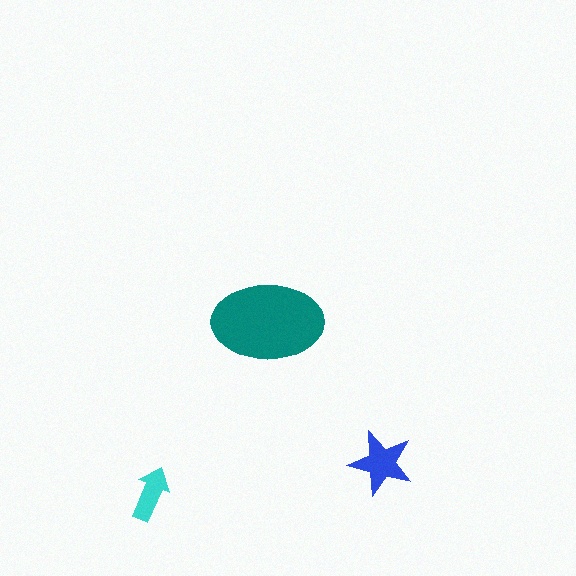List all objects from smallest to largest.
The cyan arrow, the blue star, the teal ellipse.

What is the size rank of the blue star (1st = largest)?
2nd.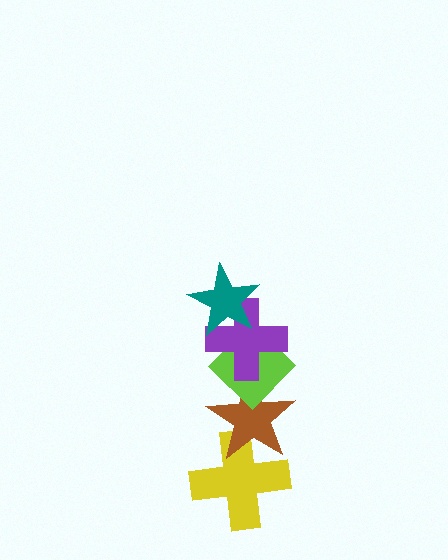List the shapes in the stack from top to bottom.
From top to bottom: the teal star, the purple cross, the lime diamond, the brown star, the yellow cross.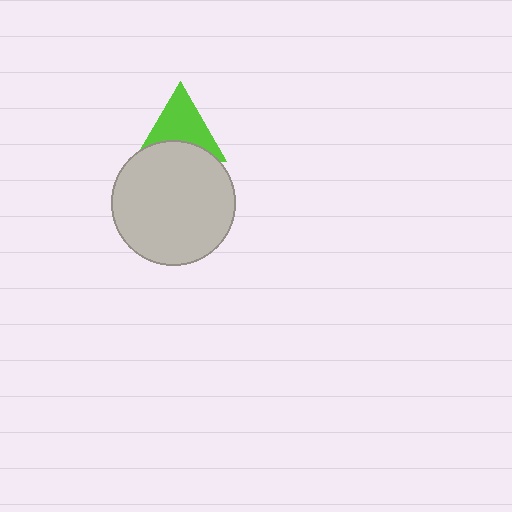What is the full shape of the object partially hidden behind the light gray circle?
The partially hidden object is a lime triangle.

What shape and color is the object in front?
The object in front is a light gray circle.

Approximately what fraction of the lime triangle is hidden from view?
Roughly 36% of the lime triangle is hidden behind the light gray circle.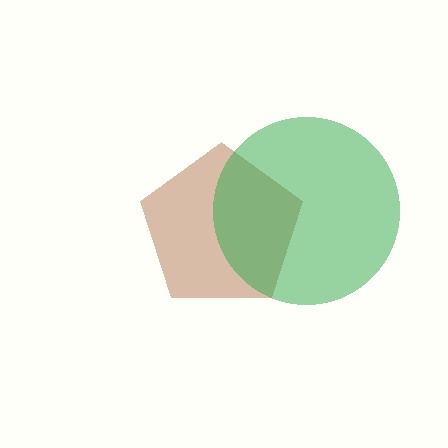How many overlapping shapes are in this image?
There are 2 overlapping shapes in the image.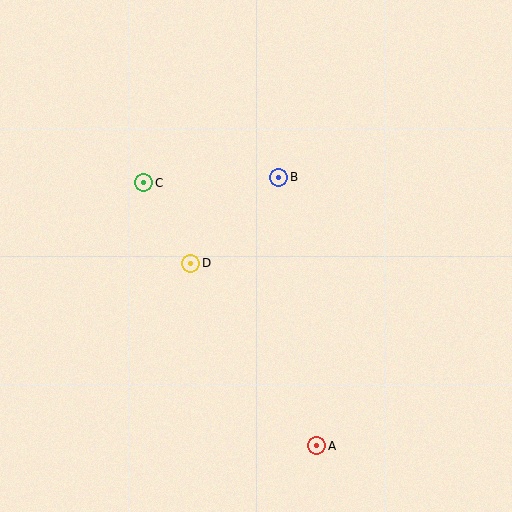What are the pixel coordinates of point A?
Point A is at (317, 446).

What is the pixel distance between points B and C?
The distance between B and C is 135 pixels.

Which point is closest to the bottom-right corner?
Point A is closest to the bottom-right corner.